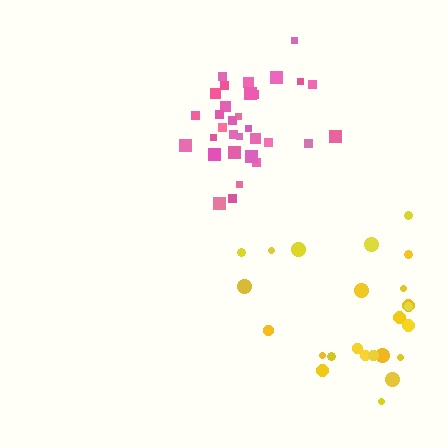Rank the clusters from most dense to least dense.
pink, yellow.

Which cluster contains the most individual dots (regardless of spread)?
Pink (32).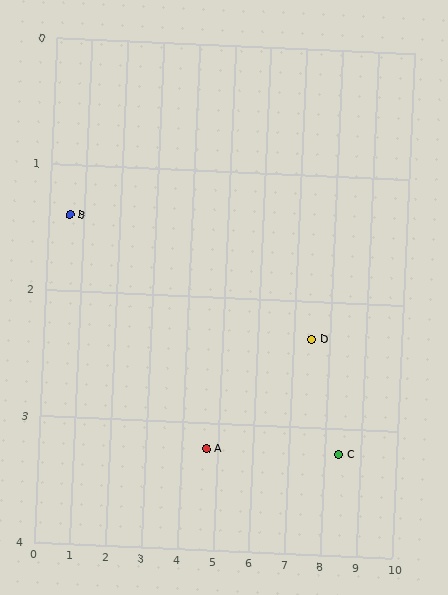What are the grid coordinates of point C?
Point C is at approximately (8.4, 3.2).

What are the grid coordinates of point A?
Point A is at approximately (4.7, 3.2).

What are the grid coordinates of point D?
Point D is at approximately (7.5, 2.3).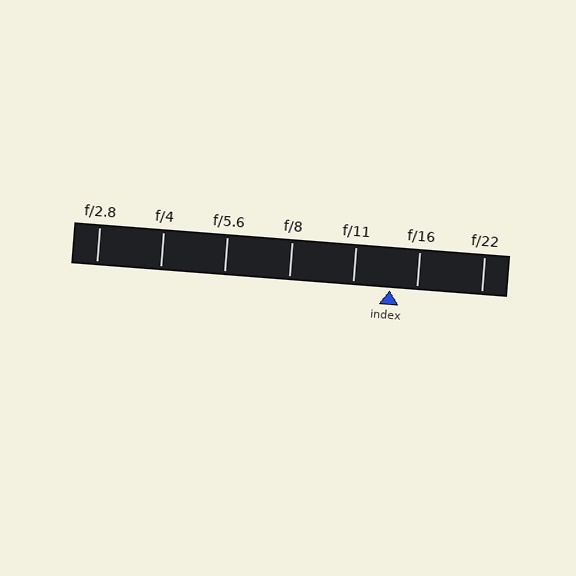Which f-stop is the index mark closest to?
The index mark is closest to f/16.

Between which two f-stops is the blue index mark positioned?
The index mark is between f/11 and f/16.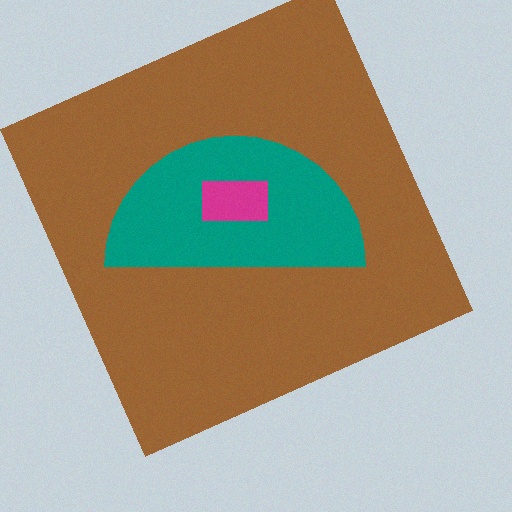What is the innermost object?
The magenta rectangle.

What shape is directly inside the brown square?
The teal semicircle.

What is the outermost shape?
The brown square.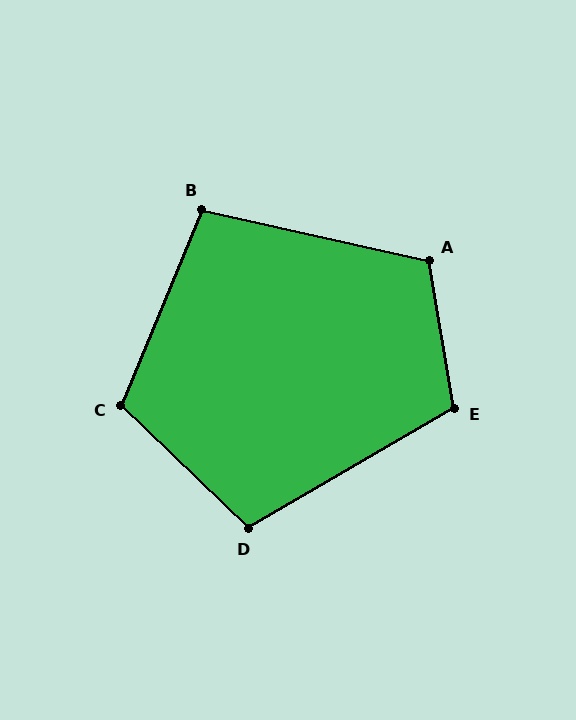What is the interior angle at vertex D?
Approximately 106 degrees (obtuse).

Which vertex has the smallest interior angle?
B, at approximately 100 degrees.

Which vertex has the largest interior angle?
A, at approximately 112 degrees.